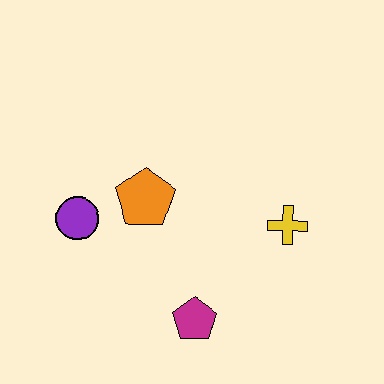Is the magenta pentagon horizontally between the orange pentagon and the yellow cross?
Yes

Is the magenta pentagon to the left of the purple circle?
No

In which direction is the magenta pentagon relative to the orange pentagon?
The magenta pentagon is below the orange pentagon.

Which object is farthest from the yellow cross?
The purple circle is farthest from the yellow cross.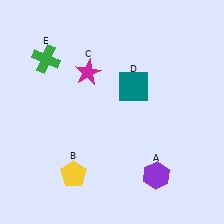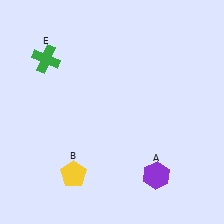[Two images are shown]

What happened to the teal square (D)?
The teal square (D) was removed in Image 2. It was in the top-right area of Image 1.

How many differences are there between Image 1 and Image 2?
There are 2 differences between the two images.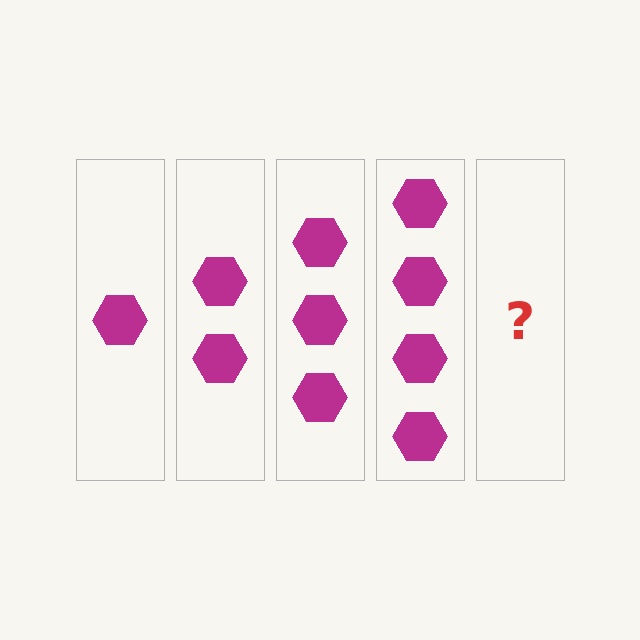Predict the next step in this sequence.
The next step is 5 hexagons.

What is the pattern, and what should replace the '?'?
The pattern is that each step adds one more hexagon. The '?' should be 5 hexagons.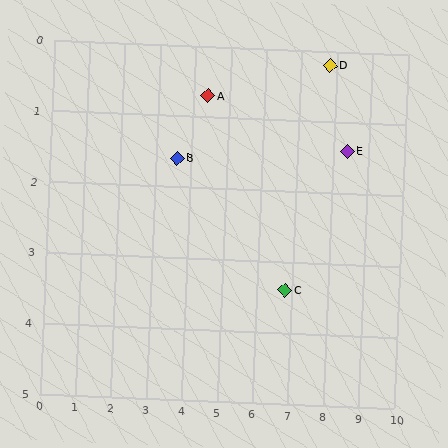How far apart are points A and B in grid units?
Points A and B are about 1.2 grid units apart.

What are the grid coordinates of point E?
Point E is at approximately (8.4, 1.4).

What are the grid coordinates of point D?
Point D is at approximately (7.8, 0.2).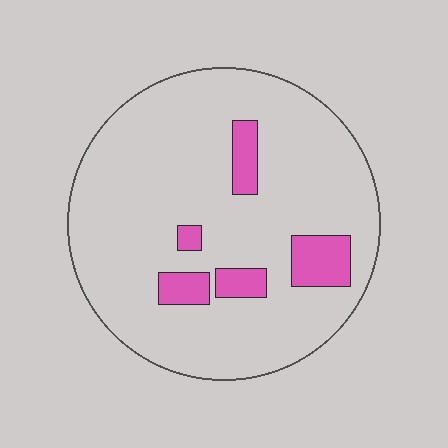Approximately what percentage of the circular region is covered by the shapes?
Approximately 10%.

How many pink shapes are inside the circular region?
5.